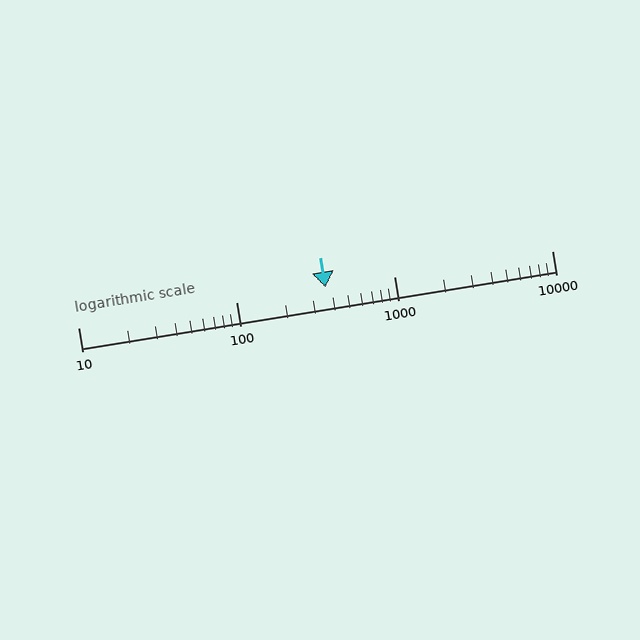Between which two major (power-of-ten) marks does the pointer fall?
The pointer is between 100 and 1000.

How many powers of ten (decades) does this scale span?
The scale spans 3 decades, from 10 to 10000.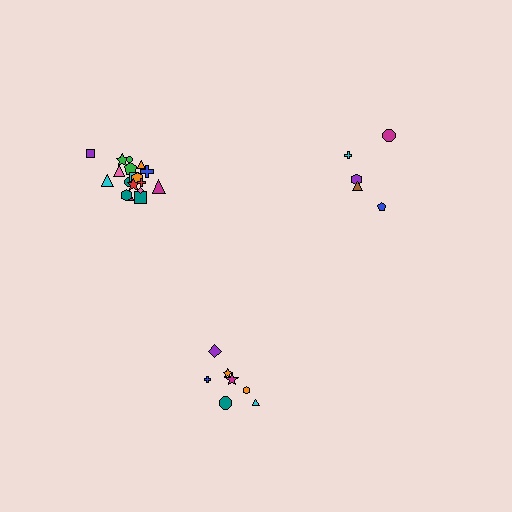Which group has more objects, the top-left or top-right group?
The top-left group.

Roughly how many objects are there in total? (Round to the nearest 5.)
Roughly 30 objects in total.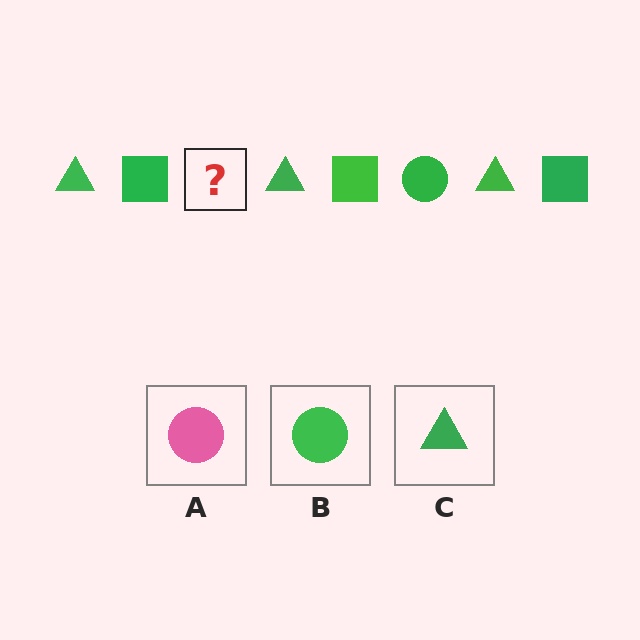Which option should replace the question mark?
Option B.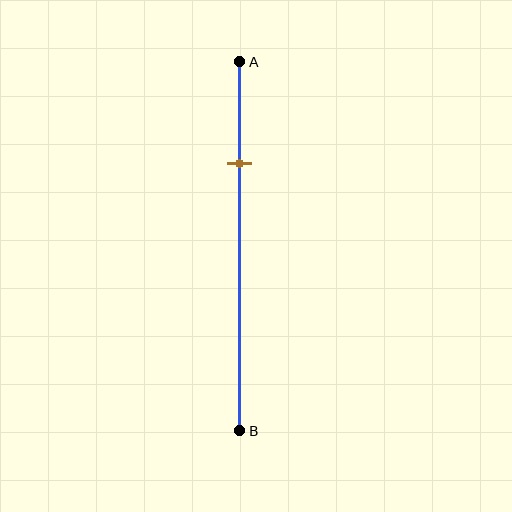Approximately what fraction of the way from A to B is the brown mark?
The brown mark is approximately 25% of the way from A to B.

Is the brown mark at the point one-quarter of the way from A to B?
Yes, the mark is approximately at the one-quarter point.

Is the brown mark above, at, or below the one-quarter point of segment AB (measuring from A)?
The brown mark is approximately at the one-quarter point of segment AB.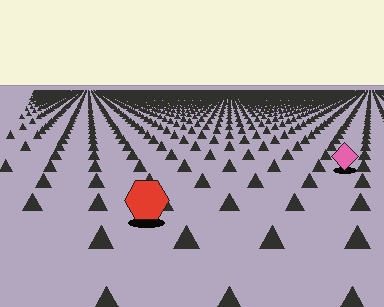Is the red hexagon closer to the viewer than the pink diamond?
Yes. The red hexagon is closer — you can tell from the texture gradient: the ground texture is coarser near it.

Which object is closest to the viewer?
The red hexagon is closest. The texture marks near it are larger and more spread out.